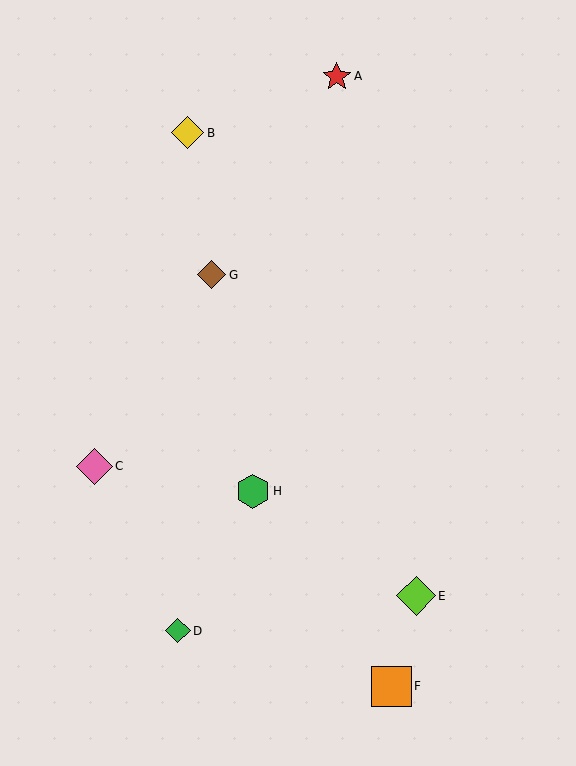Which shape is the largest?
The orange square (labeled F) is the largest.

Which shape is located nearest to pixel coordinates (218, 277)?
The brown diamond (labeled G) at (212, 275) is nearest to that location.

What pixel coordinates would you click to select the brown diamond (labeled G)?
Click at (212, 275) to select the brown diamond G.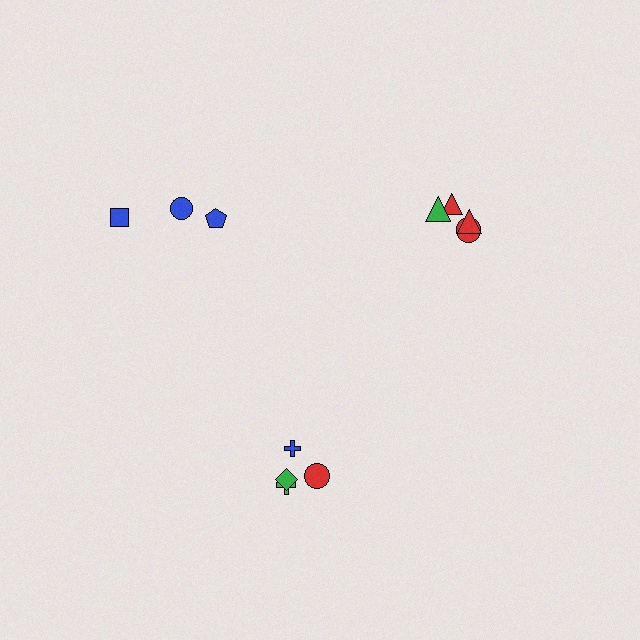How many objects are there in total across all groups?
There are 12 objects.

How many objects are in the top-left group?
There are 3 objects.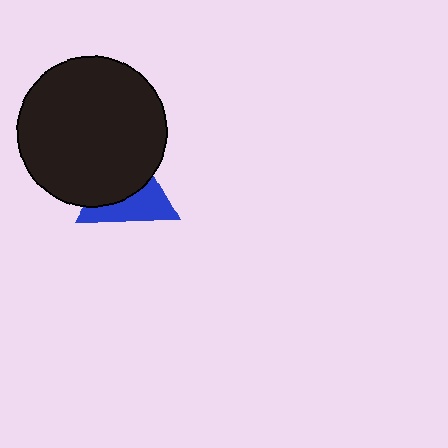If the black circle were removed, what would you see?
You would see the complete blue triangle.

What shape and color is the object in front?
The object in front is a black circle.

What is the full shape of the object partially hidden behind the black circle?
The partially hidden object is a blue triangle.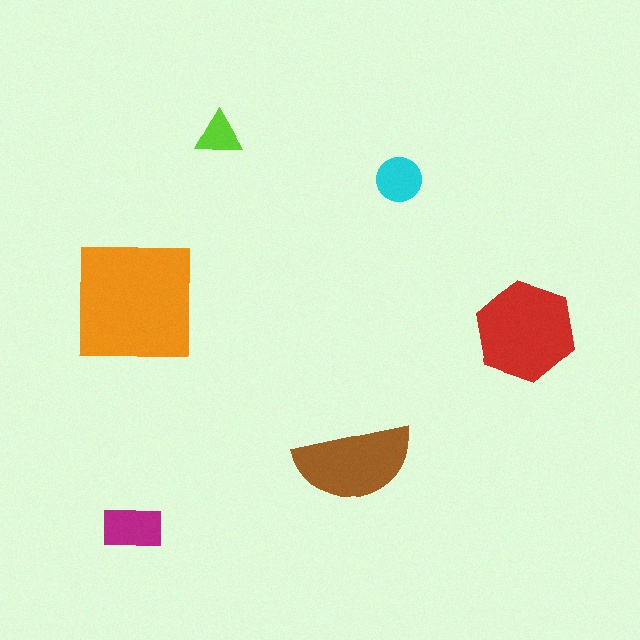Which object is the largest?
The orange square.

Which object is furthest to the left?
The orange square is leftmost.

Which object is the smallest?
The lime triangle.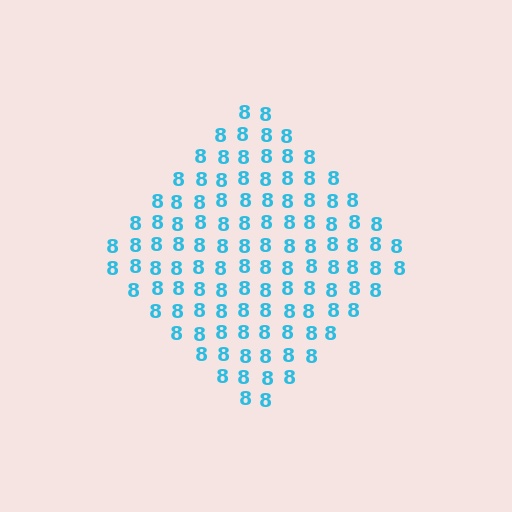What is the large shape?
The large shape is a diamond.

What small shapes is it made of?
It is made of small digit 8's.